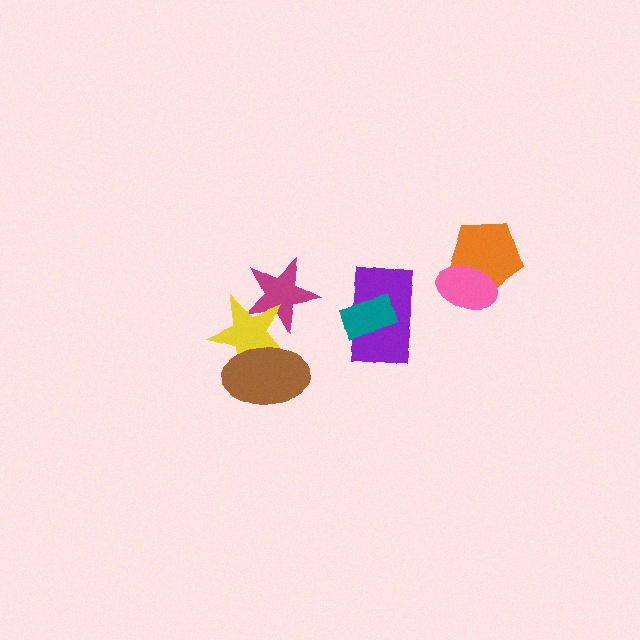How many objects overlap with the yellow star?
2 objects overlap with the yellow star.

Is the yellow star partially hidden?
Yes, it is partially covered by another shape.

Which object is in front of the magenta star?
The yellow star is in front of the magenta star.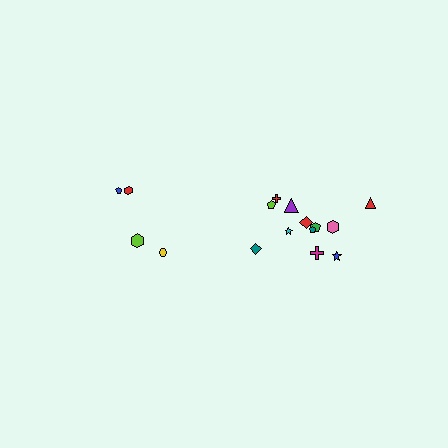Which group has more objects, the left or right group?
The right group.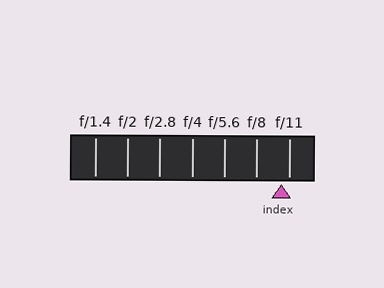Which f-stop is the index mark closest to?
The index mark is closest to f/11.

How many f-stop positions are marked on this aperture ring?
There are 7 f-stop positions marked.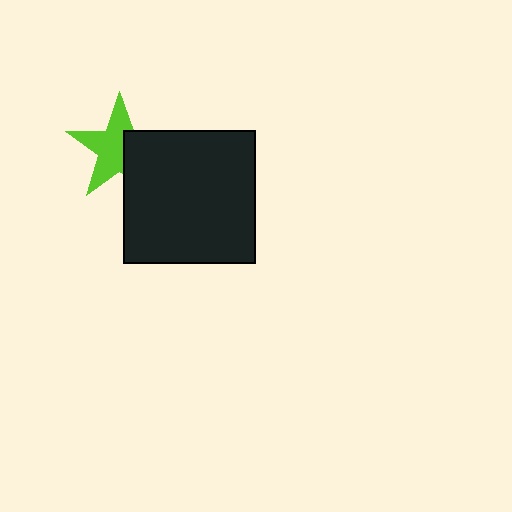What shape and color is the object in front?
The object in front is a black square.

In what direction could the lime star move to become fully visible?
The lime star could move toward the upper-left. That would shift it out from behind the black square entirely.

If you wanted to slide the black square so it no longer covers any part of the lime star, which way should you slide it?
Slide it toward the lower-right — that is the most direct way to separate the two shapes.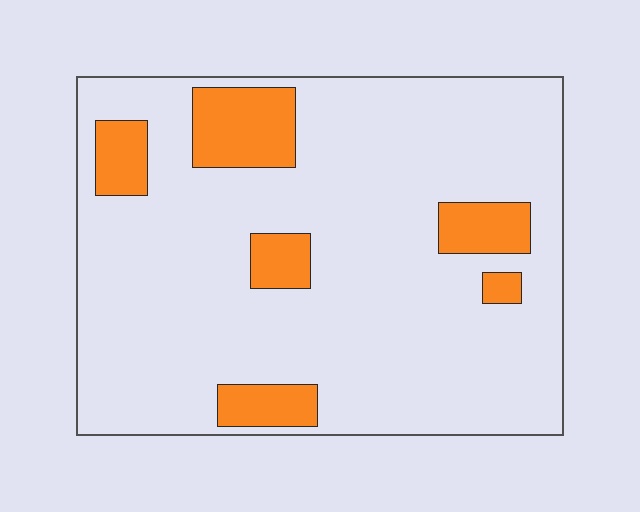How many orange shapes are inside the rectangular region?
6.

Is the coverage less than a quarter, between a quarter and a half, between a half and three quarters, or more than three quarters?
Less than a quarter.